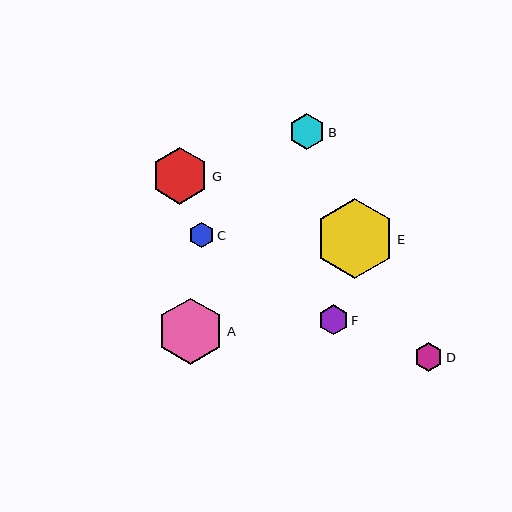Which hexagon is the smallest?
Hexagon C is the smallest with a size of approximately 26 pixels.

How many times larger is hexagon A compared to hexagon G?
Hexagon A is approximately 1.2 times the size of hexagon G.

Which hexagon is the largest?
Hexagon E is the largest with a size of approximately 79 pixels.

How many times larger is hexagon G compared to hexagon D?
Hexagon G is approximately 2.0 times the size of hexagon D.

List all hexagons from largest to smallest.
From largest to smallest: E, A, G, B, F, D, C.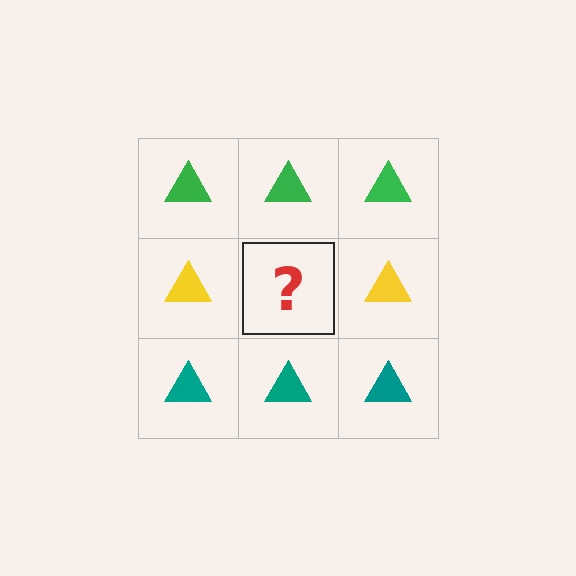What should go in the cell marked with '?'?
The missing cell should contain a yellow triangle.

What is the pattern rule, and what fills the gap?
The rule is that each row has a consistent color. The gap should be filled with a yellow triangle.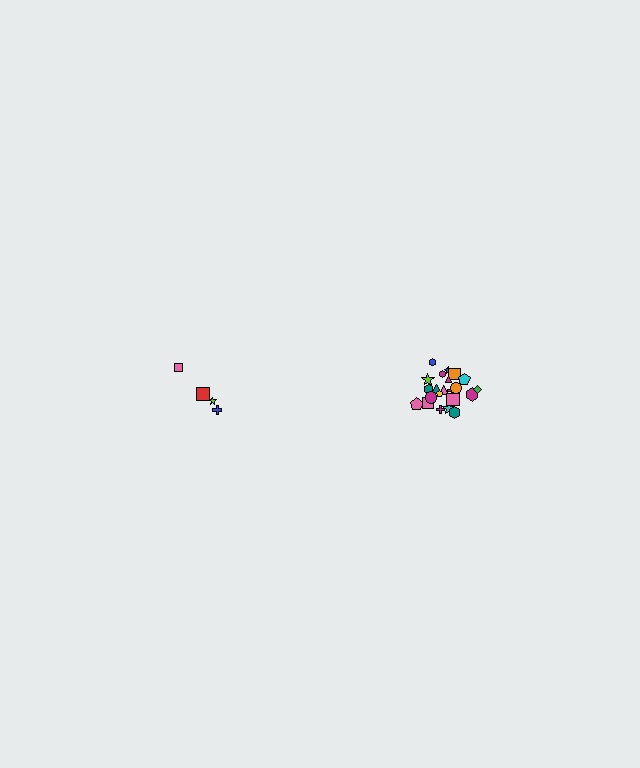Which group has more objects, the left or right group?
The right group.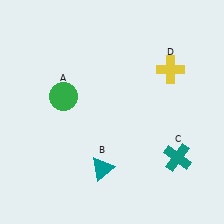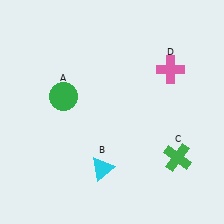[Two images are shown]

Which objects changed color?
B changed from teal to cyan. C changed from teal to green. D changed from yellow to pink.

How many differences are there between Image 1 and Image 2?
There are 3 differences between the two images.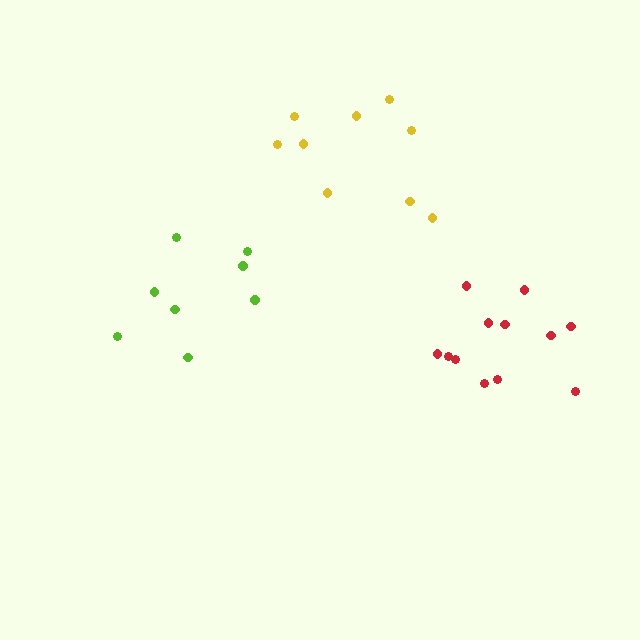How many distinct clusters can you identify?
There are 3 distinct clusters.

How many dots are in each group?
Group 1: 8 dots, Group 2: 12 dots, Group 3: 9 dots (29 total).